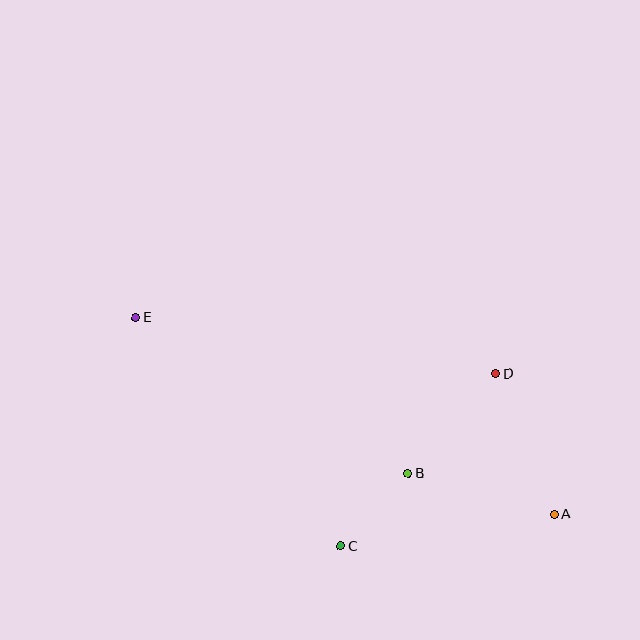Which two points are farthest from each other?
Points A and E are farthest from each other.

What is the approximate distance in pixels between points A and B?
The distance between A and B is approximately 152 pixels.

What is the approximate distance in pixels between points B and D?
The distance between B and D is approximately 133 pixels.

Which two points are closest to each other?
Points B and C are closest to each other.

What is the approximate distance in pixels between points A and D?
The distance between A and D is approximately 152 pixels.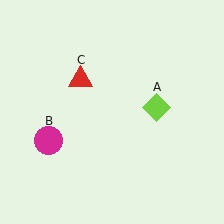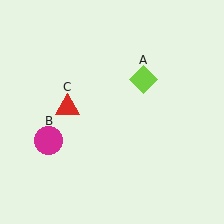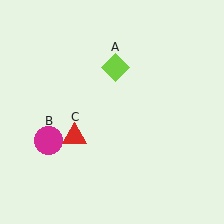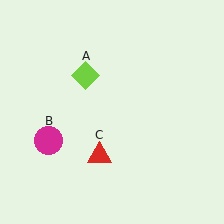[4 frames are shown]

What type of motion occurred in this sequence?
The lime diamond (object A), red triangle (object C) rotated counterclockwise around the center of the scene.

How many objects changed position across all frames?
2 objects changed position: lime diamond (object A), red triangle (object C).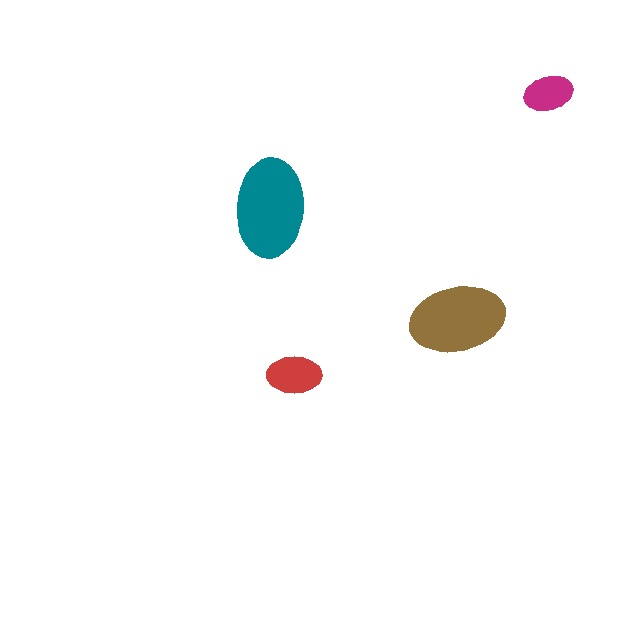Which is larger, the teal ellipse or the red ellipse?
The teal one.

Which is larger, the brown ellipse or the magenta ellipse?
The brown one.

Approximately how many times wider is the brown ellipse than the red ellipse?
About 1.5 times wider.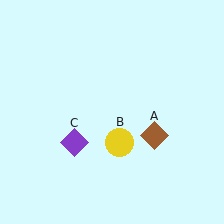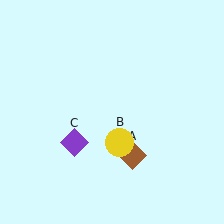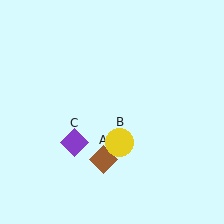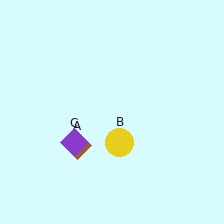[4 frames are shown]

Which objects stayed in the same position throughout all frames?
Yellow circle (object B) and purple diamond (object C) remained stationary.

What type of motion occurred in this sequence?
The brown diamond (object A) rotated clockwise around the center of the scene.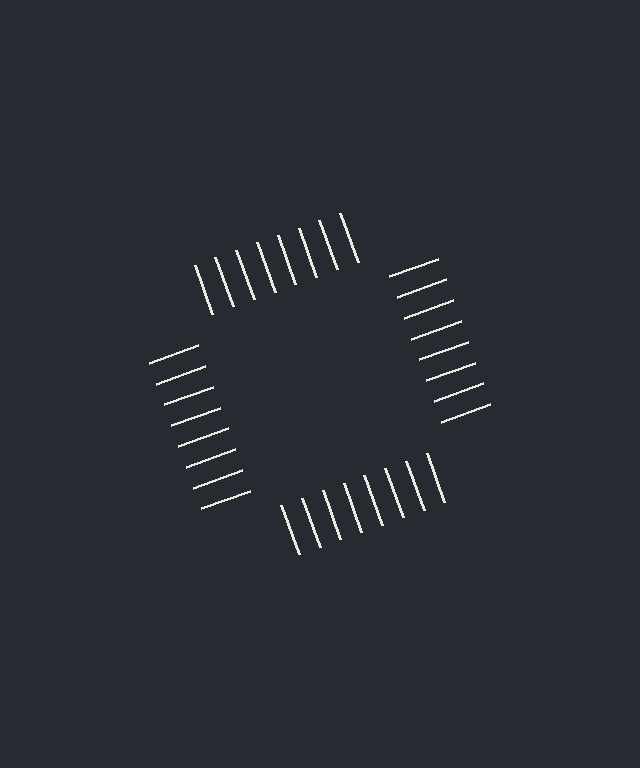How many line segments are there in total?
32 — 8 along each of the 4 edges.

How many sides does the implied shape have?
4 sides — the line-ends trace a square.